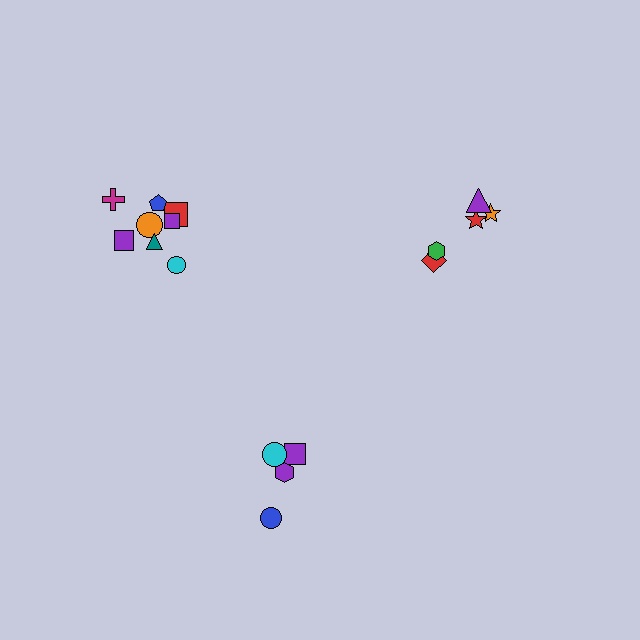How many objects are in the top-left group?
There are 8 objects.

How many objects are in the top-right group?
There are 5 objects.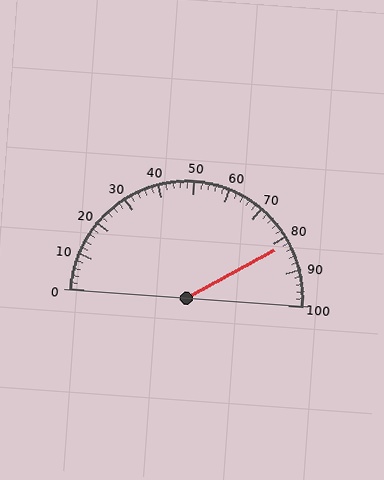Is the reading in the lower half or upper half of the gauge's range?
The reading is in the upper half of the range (0 to 100).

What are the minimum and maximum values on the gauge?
The gauge ranges from 0 to 100.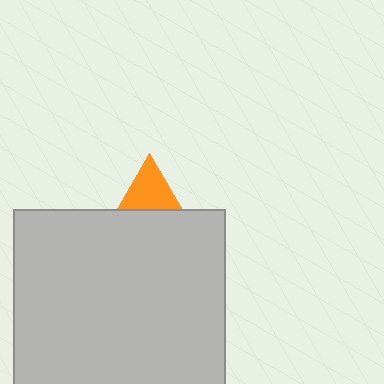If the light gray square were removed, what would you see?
You would see the complete orange triangle.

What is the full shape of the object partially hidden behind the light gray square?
The partially hidden object is an orange triangle.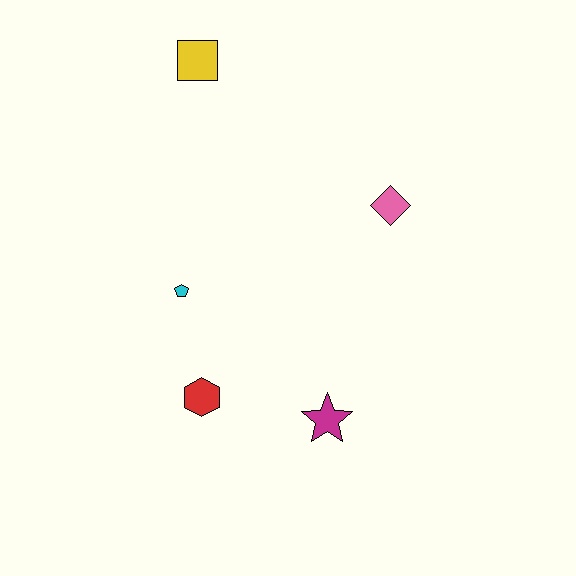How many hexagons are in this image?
There is 1 hexagon.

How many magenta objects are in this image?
There is 1 magenta object.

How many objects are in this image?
There are 5 objects.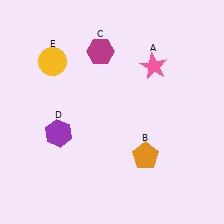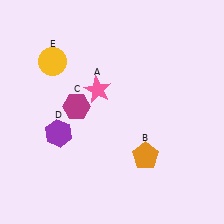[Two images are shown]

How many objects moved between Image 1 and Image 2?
2 objects moved between the two images.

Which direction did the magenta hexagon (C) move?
The magenta hexagon (C) moved down.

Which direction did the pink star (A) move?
The pink star (A) moved left.